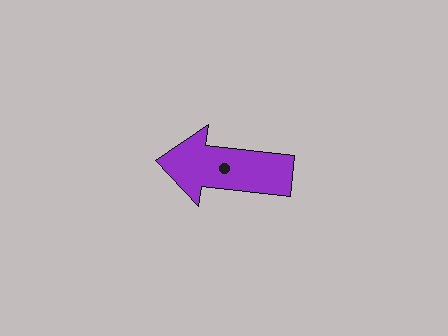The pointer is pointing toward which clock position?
Roughly 9 o'clock.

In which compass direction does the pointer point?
West.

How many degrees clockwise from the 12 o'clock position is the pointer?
Approximately 276 degrees.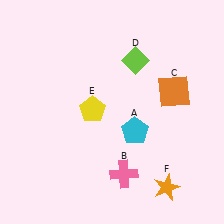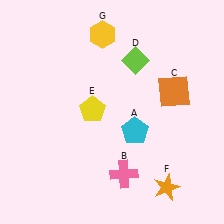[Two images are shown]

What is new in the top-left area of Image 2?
A yellow hexagon (G) was added in the top-left area of Image 2.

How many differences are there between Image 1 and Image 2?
There is 1 difference between the two images.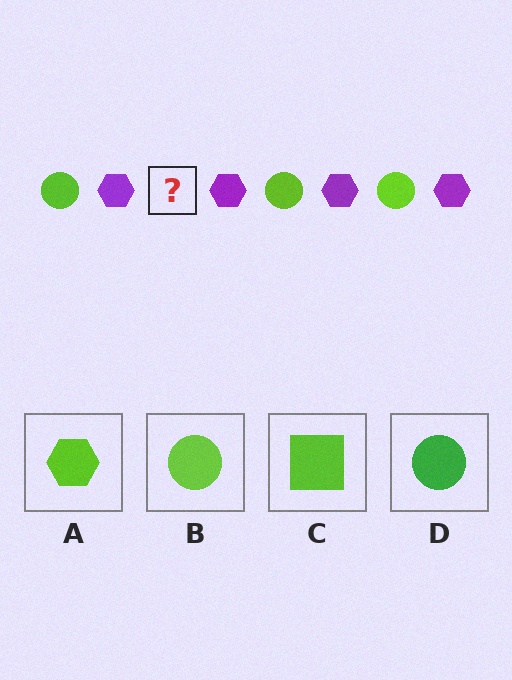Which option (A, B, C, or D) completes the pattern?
B.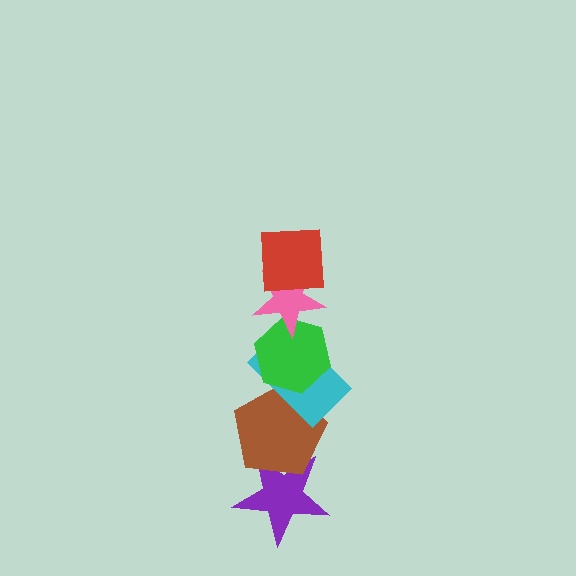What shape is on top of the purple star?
The brown pentagon is on top of the purple star.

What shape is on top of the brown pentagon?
The cyan rectangle is on top of the brown pentagon.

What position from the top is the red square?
The red square is 1st from the top.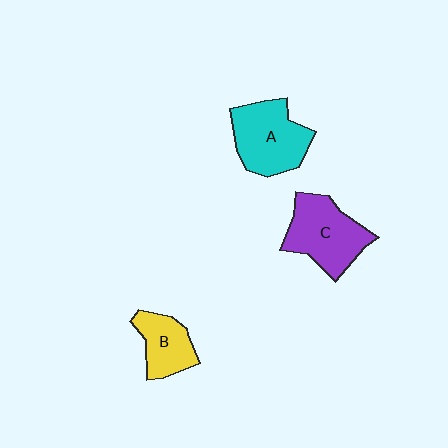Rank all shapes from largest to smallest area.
From largest to smallest: C (purple), A (cyan), B (yellow).